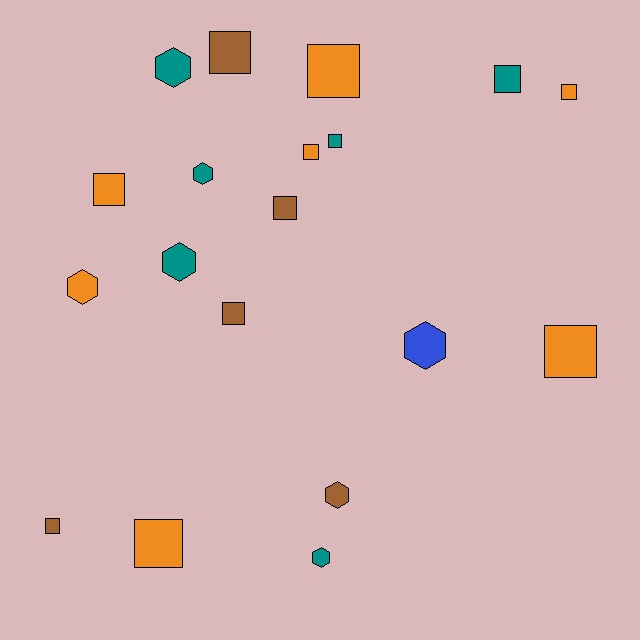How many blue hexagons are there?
There is 1 blue hexagon.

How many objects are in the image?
There are 19 objects.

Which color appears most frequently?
Orange, with 7 objects.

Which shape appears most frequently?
Square, with 12 objects.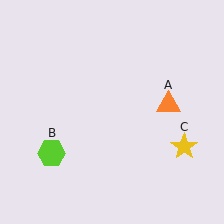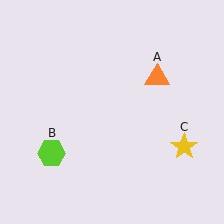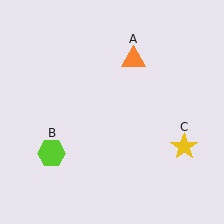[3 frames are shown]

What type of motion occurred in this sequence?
The orange triangle (object A) rotated counterclockwise around the center of the scene.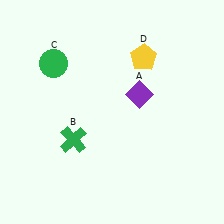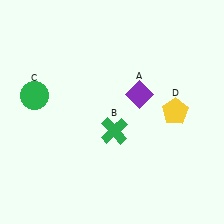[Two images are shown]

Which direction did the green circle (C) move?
The green circle (C) moved down.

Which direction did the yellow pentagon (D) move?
The yellow pentagon (D) moved down.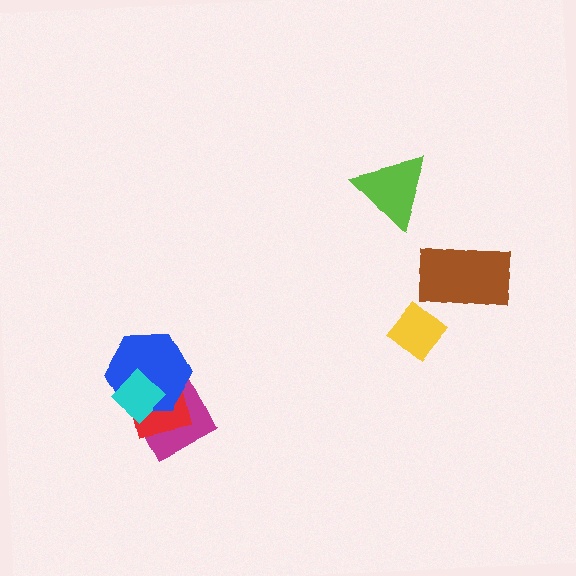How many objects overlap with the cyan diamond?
3 objects overlap with the cyan diamond.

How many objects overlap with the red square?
3 objects overlap with the red square.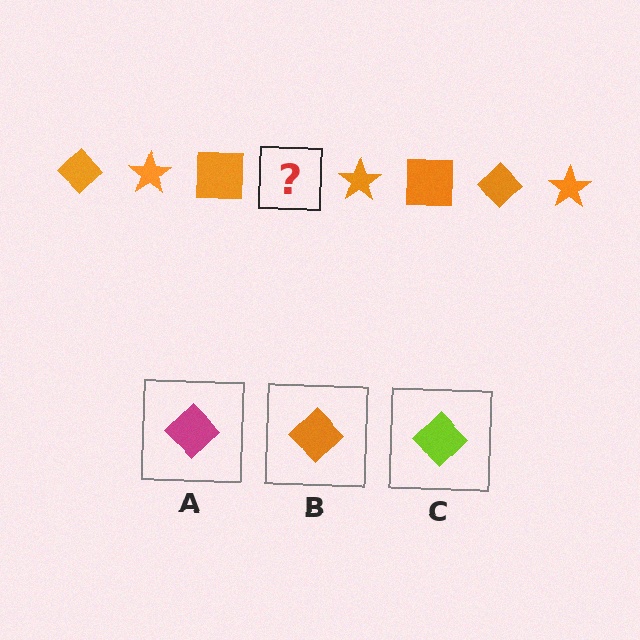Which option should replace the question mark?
Option B.